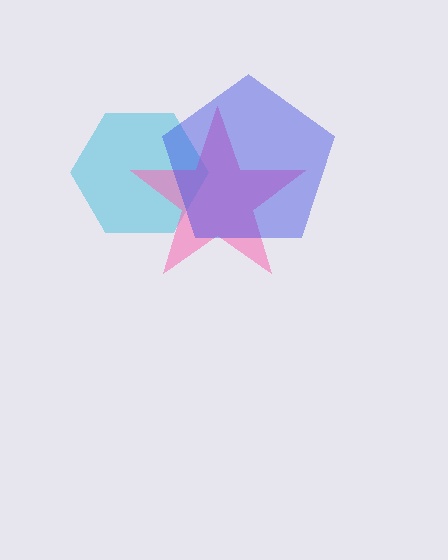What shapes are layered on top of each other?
The layered shapes are: a cyan hexagon, a pink star, a blue pentagon.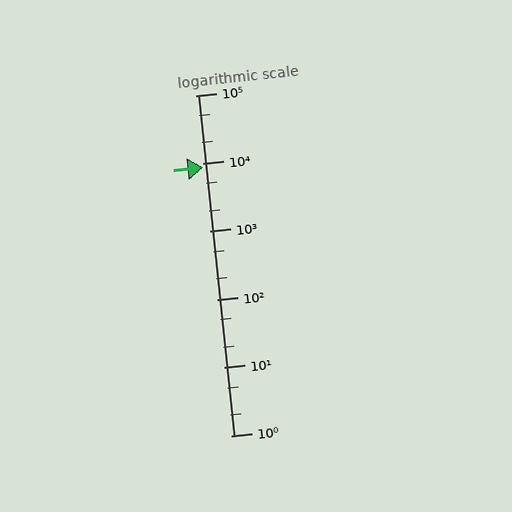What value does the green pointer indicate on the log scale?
The pointer indicates approximately 8700.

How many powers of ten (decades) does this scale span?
The scale spans 5 decades, from 1 to 100000.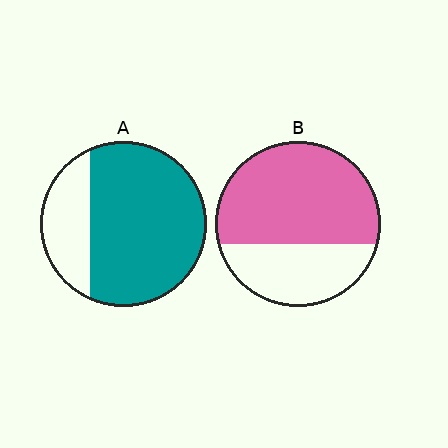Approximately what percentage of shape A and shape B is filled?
A is approximately 75% and B is approximately 65%.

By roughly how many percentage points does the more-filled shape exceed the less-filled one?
By roughly 10 percentage points (A over B).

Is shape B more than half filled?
Yes.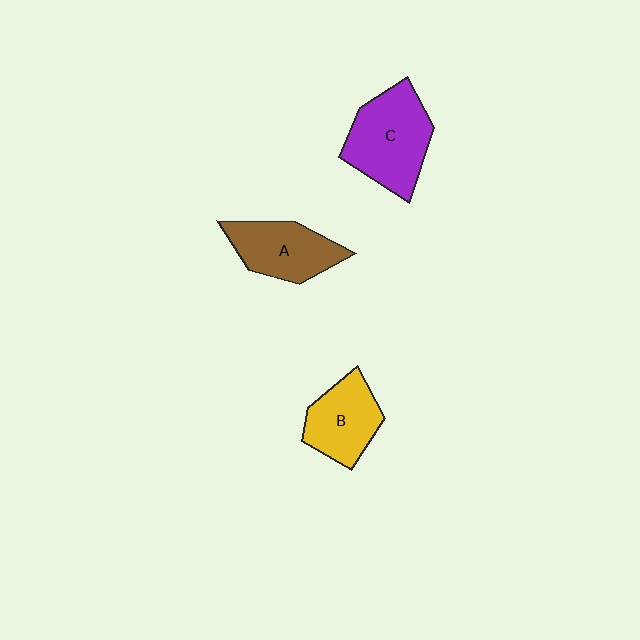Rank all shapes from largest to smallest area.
From largest to smallest: C (purple), A (brown), B (yellow).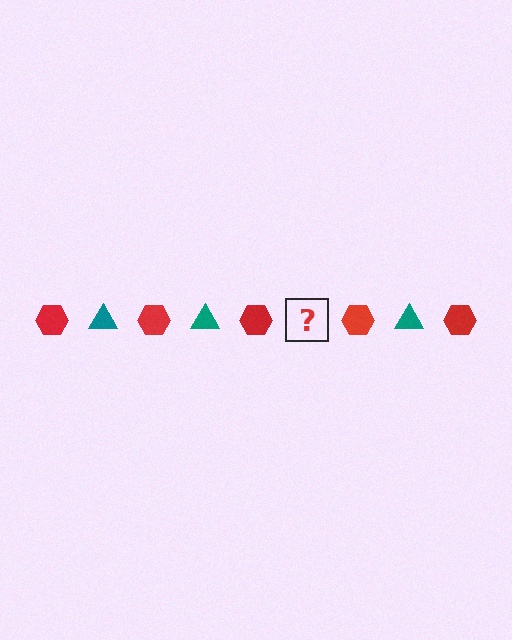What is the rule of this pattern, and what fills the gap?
The rule is that the pattern alternates between red hexagon and teal triangle. The gap should be filled with a teal triangle.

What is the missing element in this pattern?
The missing element is a teal triangle.